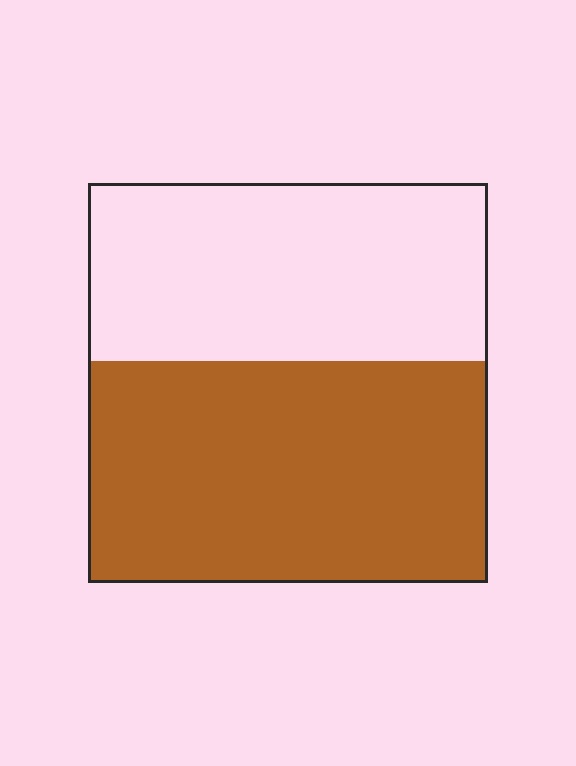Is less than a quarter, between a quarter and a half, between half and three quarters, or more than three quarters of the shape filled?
Between half and three quarters.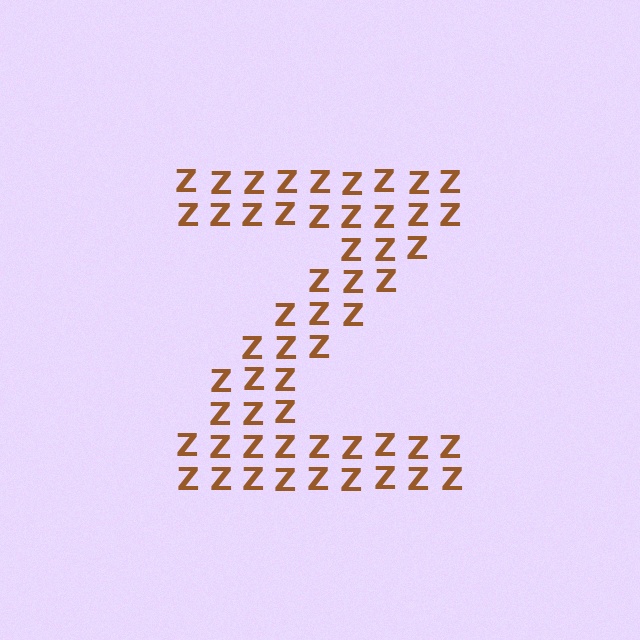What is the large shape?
The large shape is the letter Z.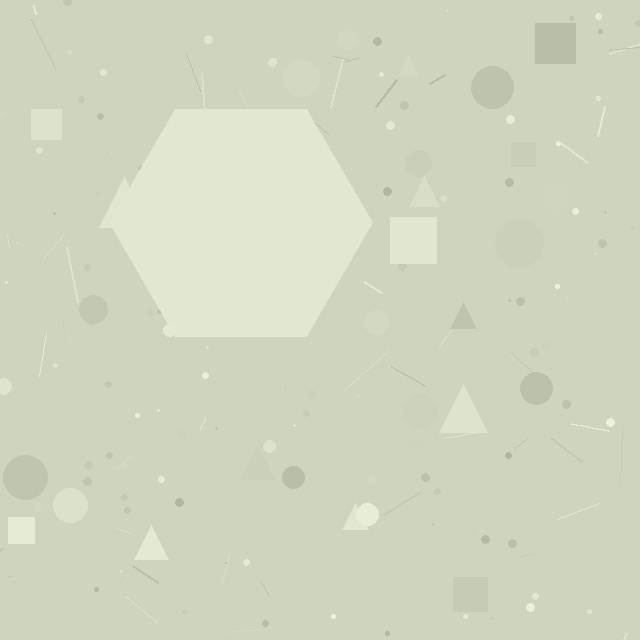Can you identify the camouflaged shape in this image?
The camouflaged shape is a hexagon.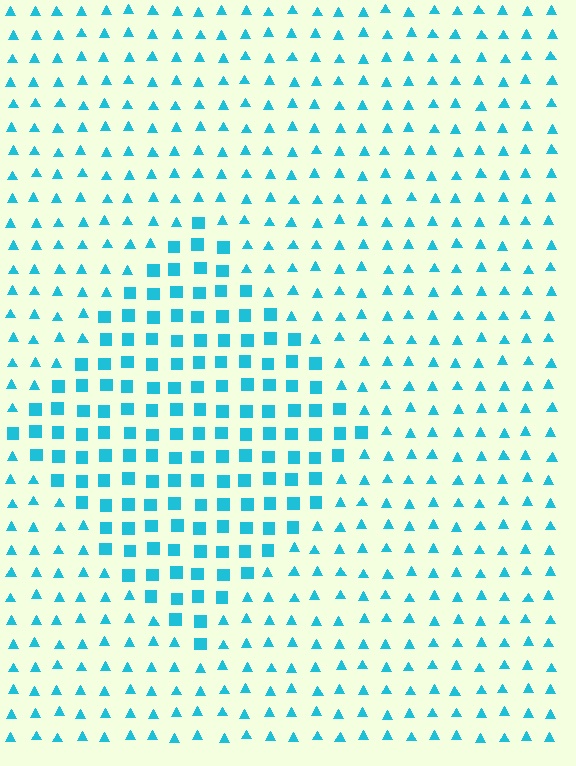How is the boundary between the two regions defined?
The boundary is defined by a change in element shape: squares inside vs. triangles outside. All elements share the same color and spacing.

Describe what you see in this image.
The image is filled with small cyan elements arranged in a uniform grid. A diamond-shaped region contains squares, while the surrounding area contains triangles. The boundary is defined purely by the change in element shape.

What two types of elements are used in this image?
The image uses squares inside the diamond region and triangles outside it.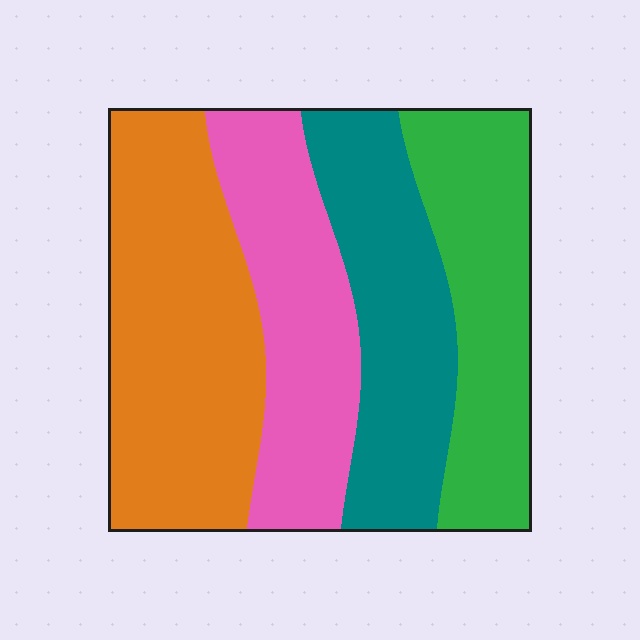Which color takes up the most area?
Orange, at roughly 30%.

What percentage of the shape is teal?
Teal takes up about one quarter (1/4) of the shape.